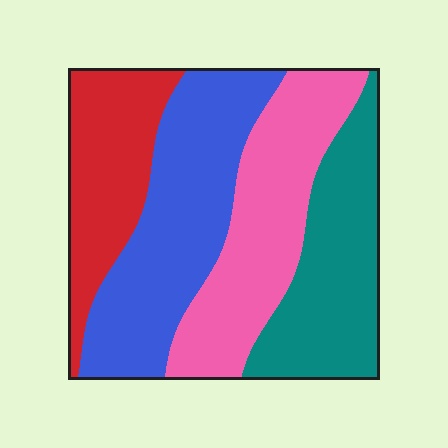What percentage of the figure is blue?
Blue covers 30% of the figure.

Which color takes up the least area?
Red, at roughly 20%.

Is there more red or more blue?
Blue.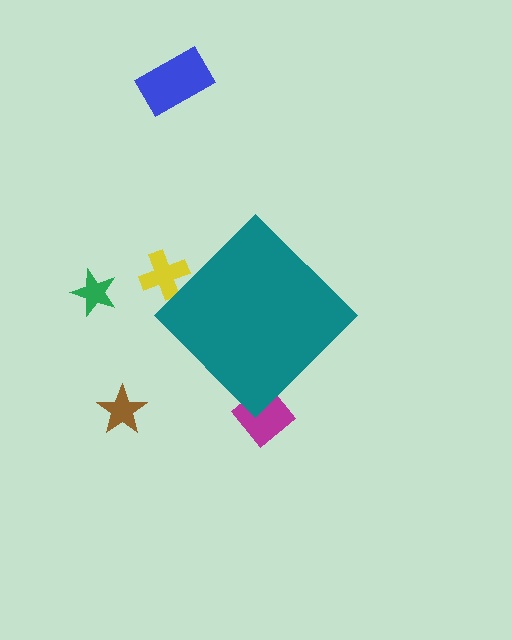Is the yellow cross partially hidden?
Yes, the yellow cross is partially hidden behind the teal diamond.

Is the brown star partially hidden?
No, the brown star is fully visible.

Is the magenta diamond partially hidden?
Yes, the magenta diamond is partially hidden behind the teal diamond.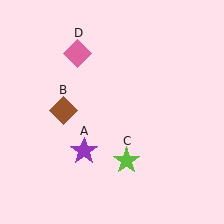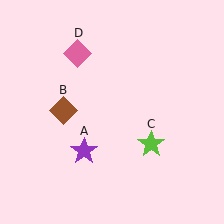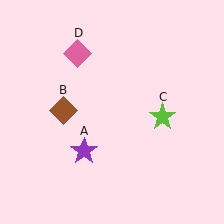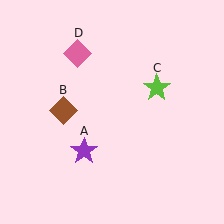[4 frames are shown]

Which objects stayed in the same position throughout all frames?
Purple star (object A) and brown diamond (object B) and pink diamond (object D) remained stationary.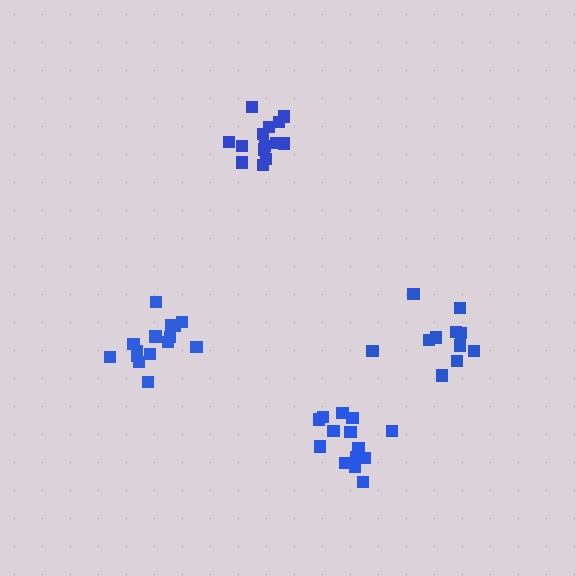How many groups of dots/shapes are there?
There are 4 groups.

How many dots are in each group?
Group 1: 14 dots, Group 2: 15 dots, Group 3: 15 dots, Group 4: 11 dots (55 total).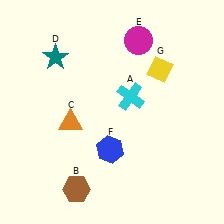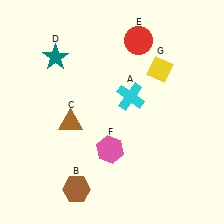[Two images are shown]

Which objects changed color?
C changed from orange to brown. E changed from magenta to red. F changed from blue to pink.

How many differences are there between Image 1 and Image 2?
There are 3 differences between the two images.